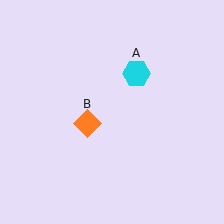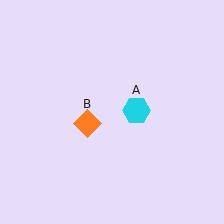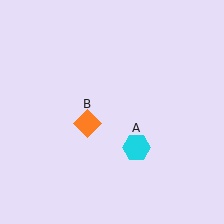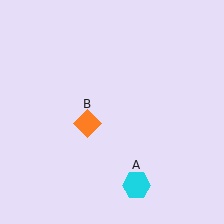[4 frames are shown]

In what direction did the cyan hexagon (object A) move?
The cyan hexagon (object A) moved down.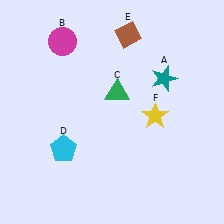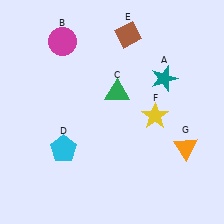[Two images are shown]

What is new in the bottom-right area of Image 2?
An orange triangle (G) was added in the bottom-right area of Image 2.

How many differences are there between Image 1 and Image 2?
There is 1 difference between the two images.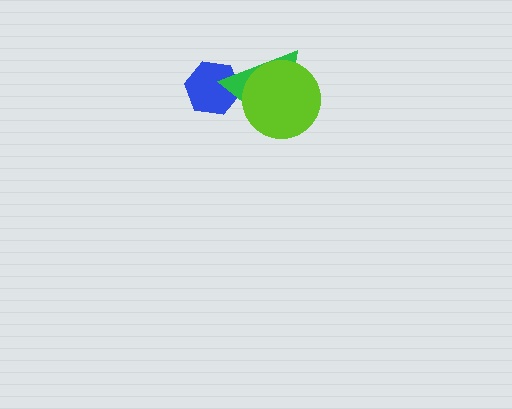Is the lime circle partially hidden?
No, no other shape covers it.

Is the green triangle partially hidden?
Yes, it is partially covered by another shape.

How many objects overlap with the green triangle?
2 objects overlap with the green triangle.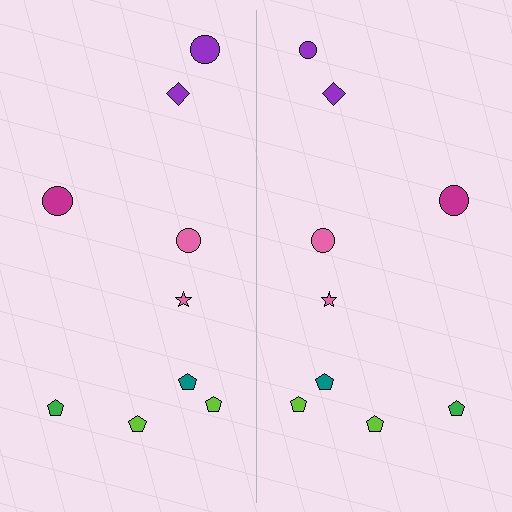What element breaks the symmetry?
The purple circle on the right side has a different size than its mirror counterpart.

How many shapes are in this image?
There are 18 shapes in this image.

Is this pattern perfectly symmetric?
No, the pattern is not perfectly symmetric. The purple circle on the right side has a different size than its mirror counterpart.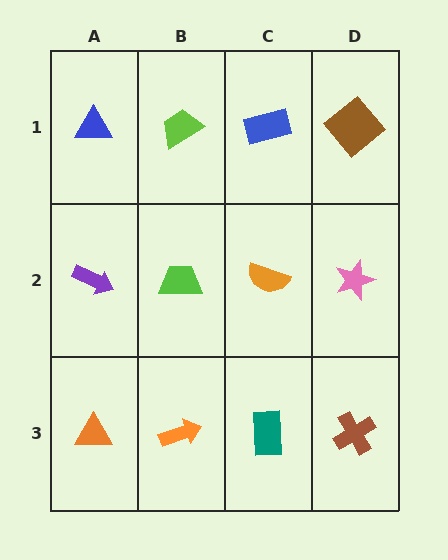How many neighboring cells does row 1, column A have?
2.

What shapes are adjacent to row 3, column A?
A purple arrow (row 2, column A), an orange arrow (row 3, column B).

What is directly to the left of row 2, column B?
A purple arrow.